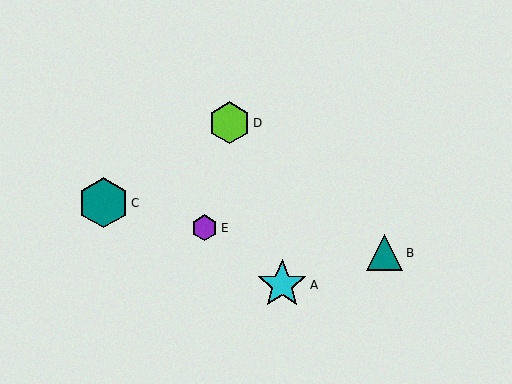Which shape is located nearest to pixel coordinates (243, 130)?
The lime hexagon (labeled D) at (229, 123) is nearest to that location.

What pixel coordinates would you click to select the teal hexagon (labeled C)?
Click at (103, 203) to select the teal hexagon C.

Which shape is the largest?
The teal hexagon (labeled C) is the largest.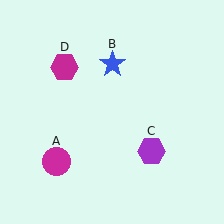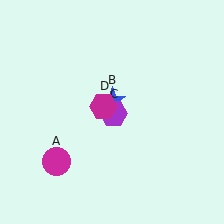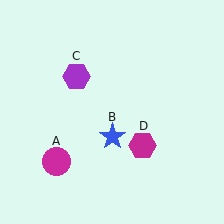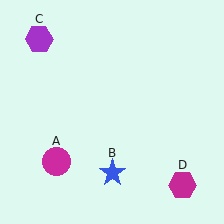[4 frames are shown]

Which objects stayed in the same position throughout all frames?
Magenta circle (object A) remained stationary.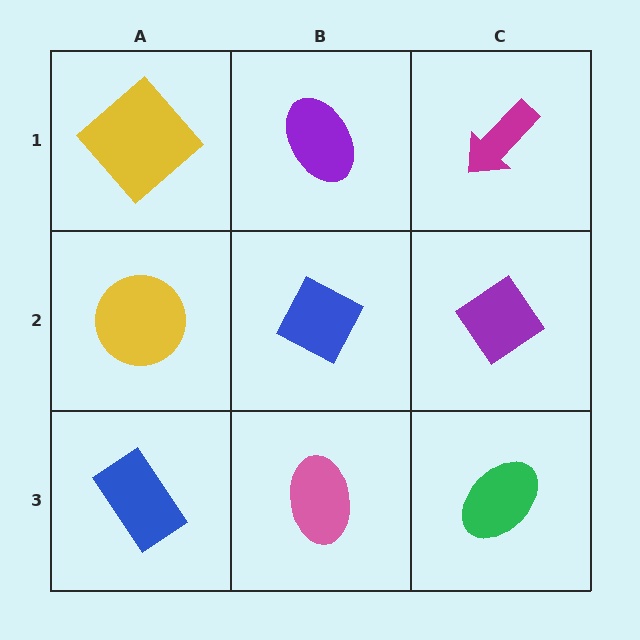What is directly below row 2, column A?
A blue rectangle.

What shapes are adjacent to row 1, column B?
A blue diamond (row 2, column B), a yellow diamond (row 1, column A), a magenta arrow (row 1, column C).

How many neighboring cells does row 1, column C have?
2.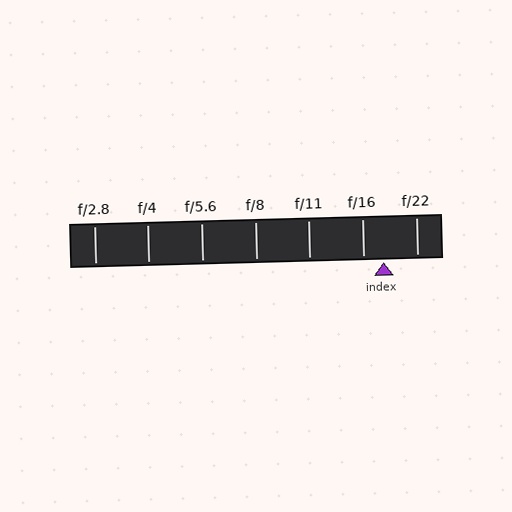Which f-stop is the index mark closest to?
The index mark is closest to f/16.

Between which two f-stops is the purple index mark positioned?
The index mark is between f/16 and f/22.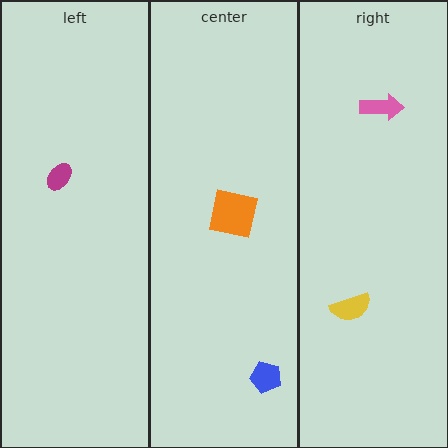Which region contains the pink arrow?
The right region.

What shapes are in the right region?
The pink arrow, the yellow semicircle.